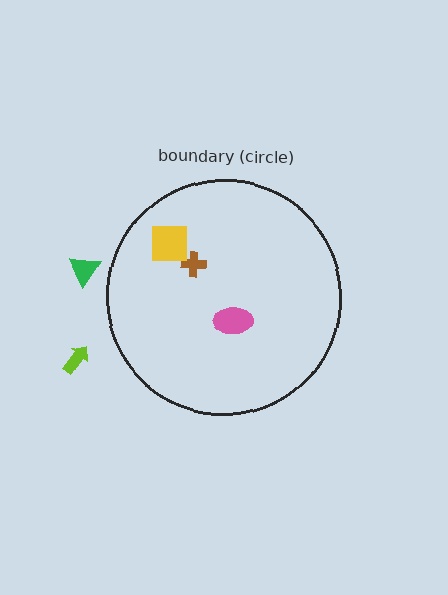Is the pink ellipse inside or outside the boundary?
Inside.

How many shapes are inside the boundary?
3 inside, 2 outside.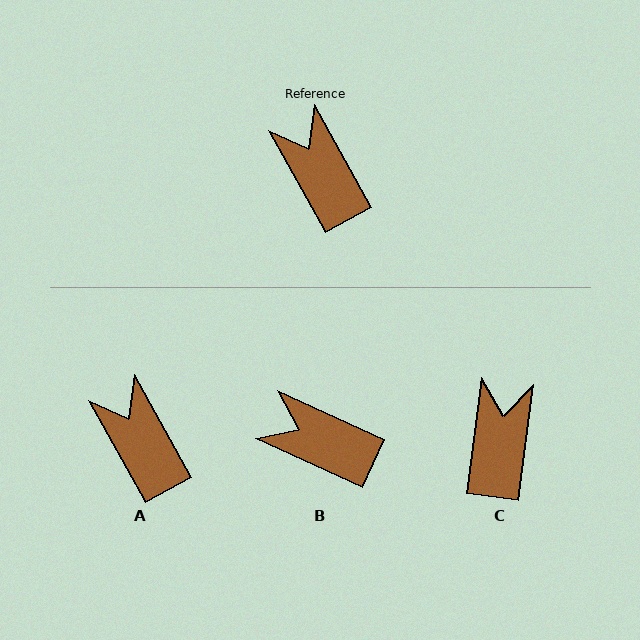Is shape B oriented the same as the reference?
No, it is off by about 37 degrees.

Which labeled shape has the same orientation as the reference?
A.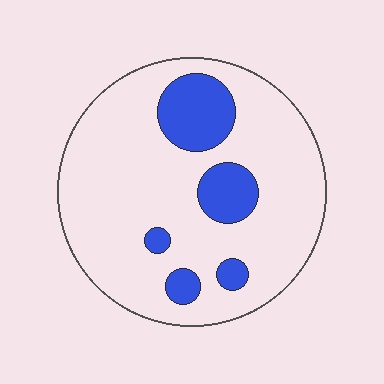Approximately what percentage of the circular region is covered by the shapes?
Approximately 20%.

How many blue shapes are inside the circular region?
5.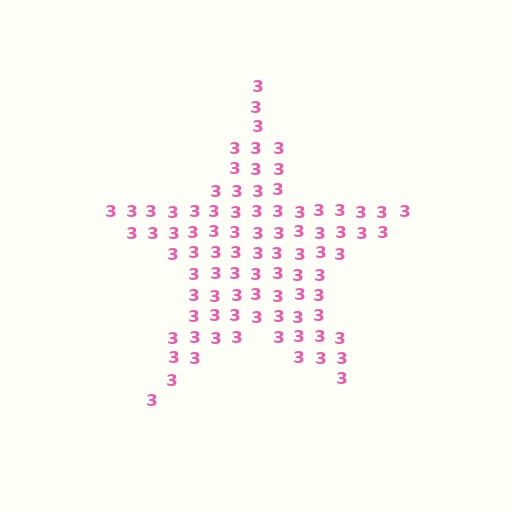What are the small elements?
The small elements are digit 3's.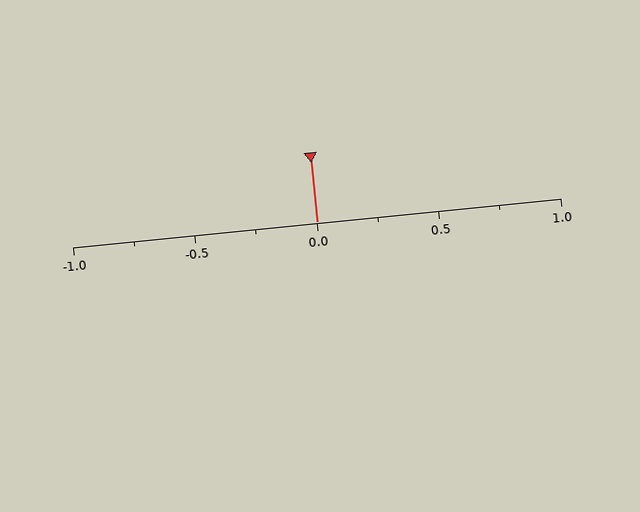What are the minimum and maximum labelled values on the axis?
The axis runs from -1.0 to 1.0.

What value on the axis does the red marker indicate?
The marker indicates approximately 0.